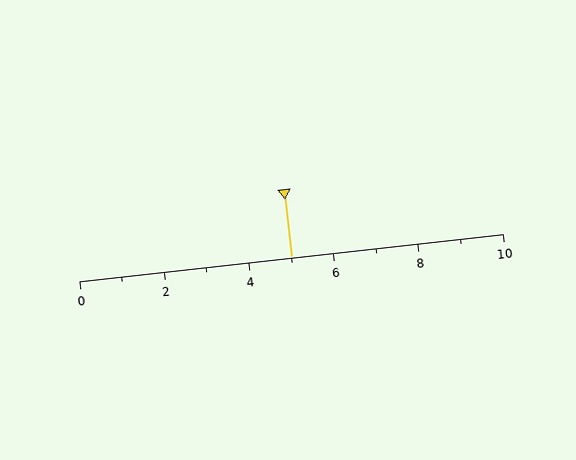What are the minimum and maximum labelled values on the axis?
The axis runs from 0 to 10.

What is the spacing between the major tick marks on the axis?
The major ticks are spaced 2 apart.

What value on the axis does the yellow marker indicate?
The marker indicates approximately 5.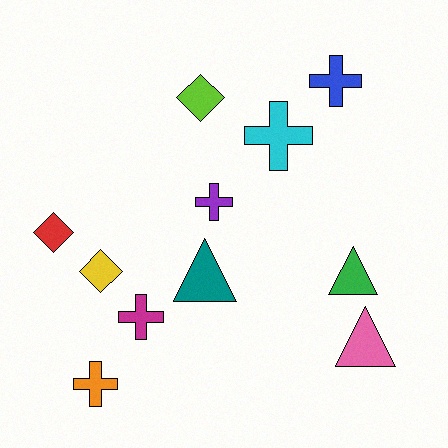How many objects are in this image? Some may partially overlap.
There are 11 objects.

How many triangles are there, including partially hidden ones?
There are 3 triangles.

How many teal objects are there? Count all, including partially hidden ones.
There is 1 teal object.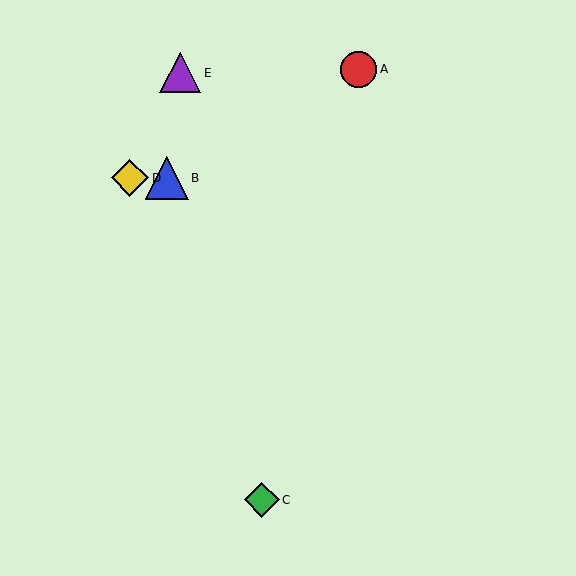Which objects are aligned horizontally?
Objects B, D are aligned horizontally.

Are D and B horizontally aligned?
Yes, both are at y≈178.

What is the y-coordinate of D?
Object D is at y≈178.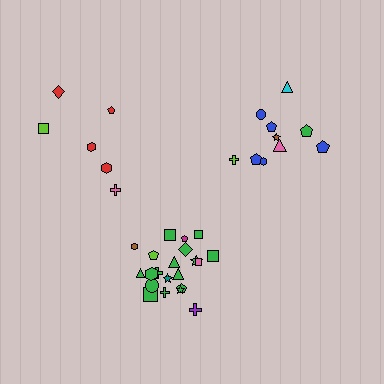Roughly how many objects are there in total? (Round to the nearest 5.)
Roughly 40 objects in total.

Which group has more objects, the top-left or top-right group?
The top-right group.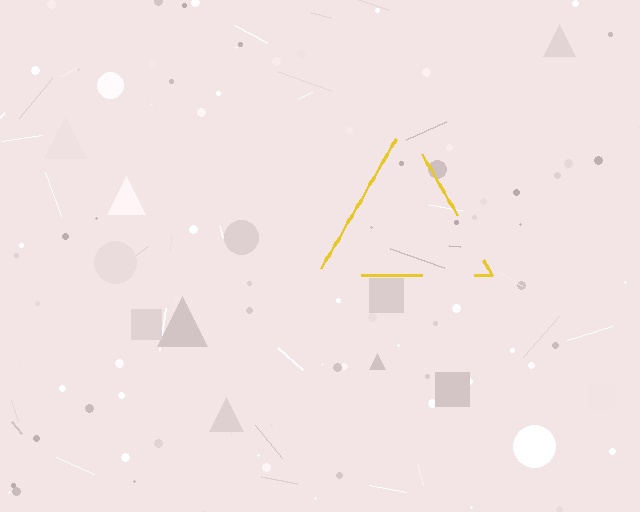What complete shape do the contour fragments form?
The contour fragments form a triangle.